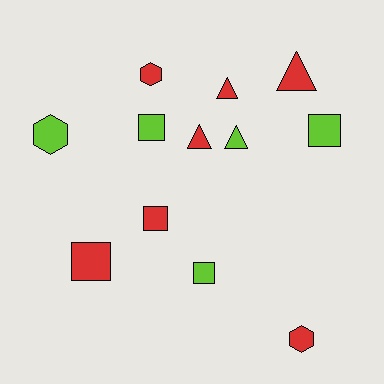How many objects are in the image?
There are 12 objects.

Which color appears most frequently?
Red, with 7 objects.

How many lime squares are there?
There are 3 lime squares.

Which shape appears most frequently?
Square, with 5 objects.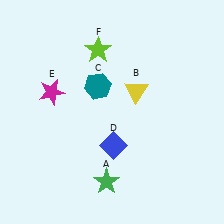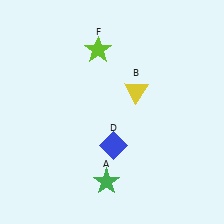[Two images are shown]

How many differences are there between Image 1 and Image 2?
There are 2 differences between the two images.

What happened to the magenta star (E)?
The magenta star (E) was removed in Image 2. It was in the top-left area of Image 1.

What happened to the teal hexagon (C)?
The teal hexagon (C) was removed in Image 2. It was in the top-left area of Image 1.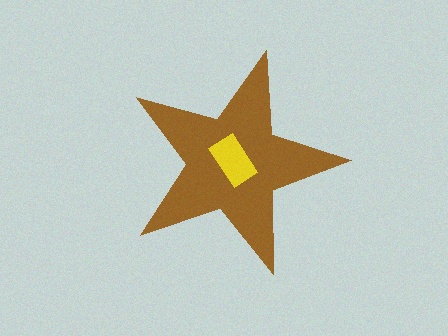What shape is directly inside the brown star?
The yellow rectangle.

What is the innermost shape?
The yellow rectangle.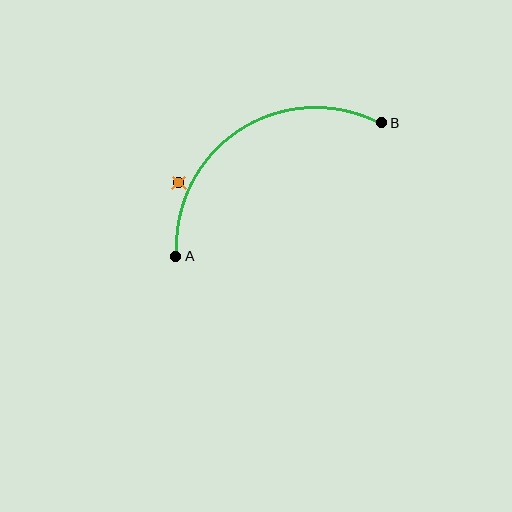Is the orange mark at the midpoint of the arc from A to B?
No — the orange mark does not lie on the arc at all. It sits slightly outside the curve.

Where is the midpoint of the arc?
The arc midpoint is the point on the curve farthest from the straight line joining A and B. It sits above that line.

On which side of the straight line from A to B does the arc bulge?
The arc bulges above the straight line connecting A and B.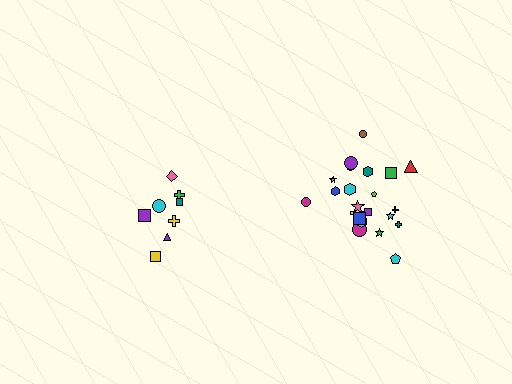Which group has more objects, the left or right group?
The right group.